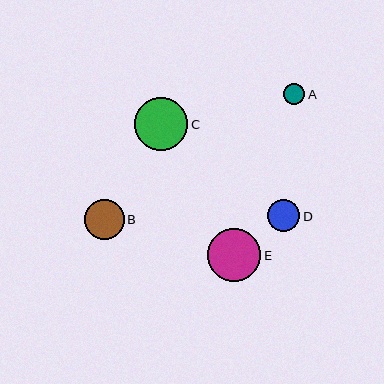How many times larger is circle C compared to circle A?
Circle C is approximately 2.5 times the size of circle A.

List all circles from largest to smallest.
From largest to smallest: E, C, B, D, A.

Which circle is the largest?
Circle E is the largest with a size of approximately 53 pixels.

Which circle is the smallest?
Circle A is the smallest with a size of approximately 21 pixels.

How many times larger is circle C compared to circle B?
Circle C is approximately 1.3 times the size of circle B.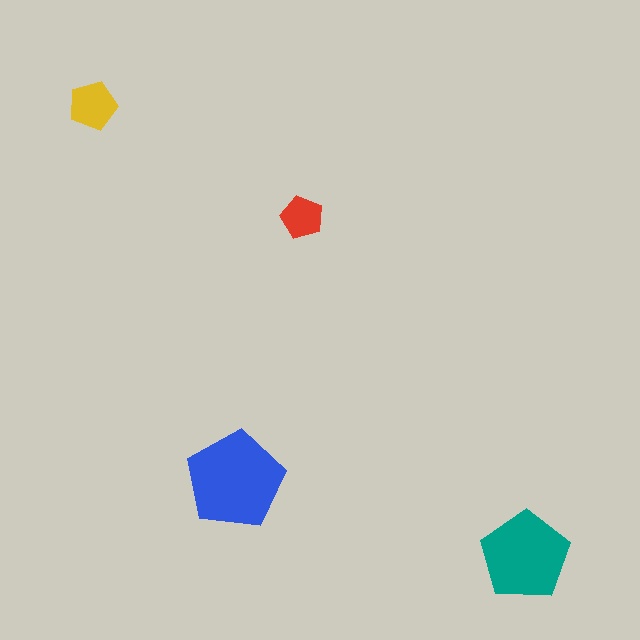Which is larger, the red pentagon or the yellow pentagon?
The yellow one.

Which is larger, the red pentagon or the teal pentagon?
The teal one.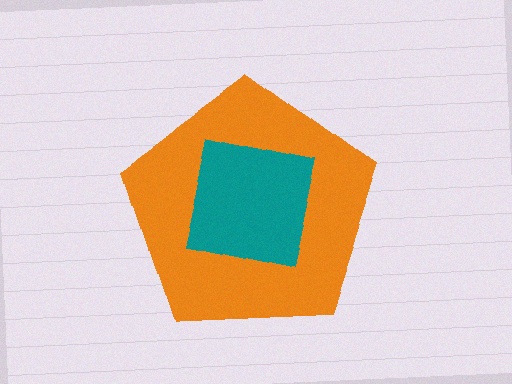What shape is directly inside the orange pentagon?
The teal square.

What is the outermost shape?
The orange pentagon.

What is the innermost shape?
The teal square.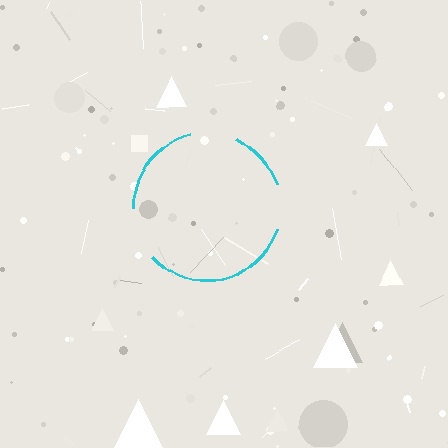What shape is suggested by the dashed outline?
The dashed outline suggests a circle.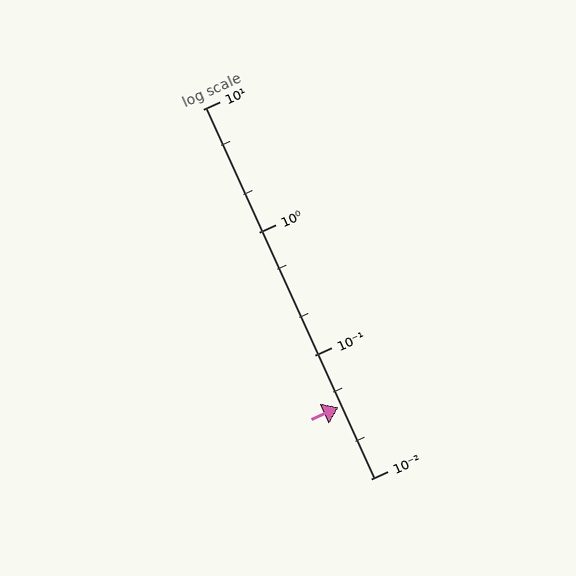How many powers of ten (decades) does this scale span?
The scale spans 3 decades, from 0.01 to 10.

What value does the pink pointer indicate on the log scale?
The pointer indicates approximately 0.038.